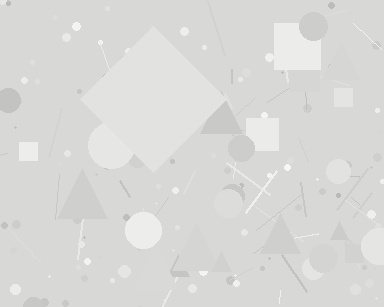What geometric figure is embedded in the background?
A diamond is embedded in the background.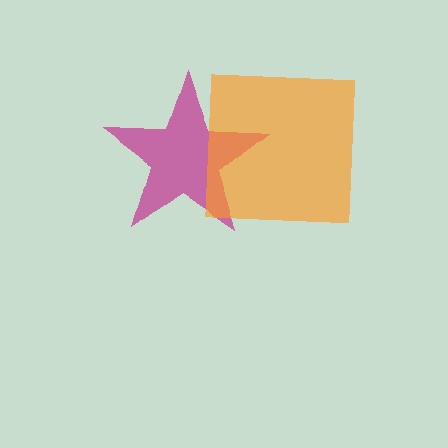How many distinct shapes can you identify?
There are 2 distinct shapes: a magenta star, an orange square.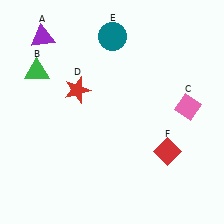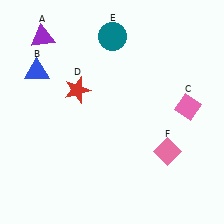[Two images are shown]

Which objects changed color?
B changed from green to blue. F changed from red to pink.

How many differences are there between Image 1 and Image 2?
There are 2 differences between the two images.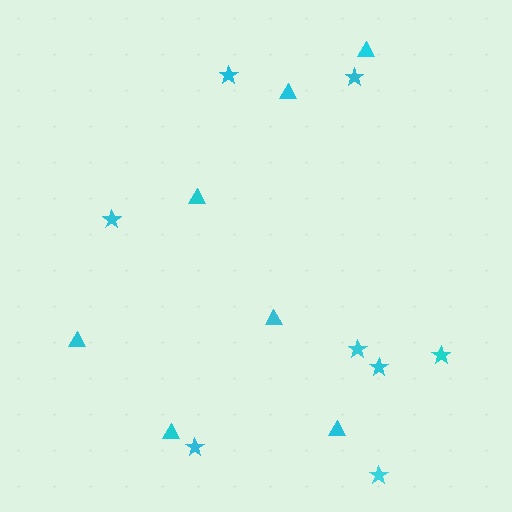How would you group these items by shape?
There are 2 groups: one group of triangles (7) and one group of stars (8).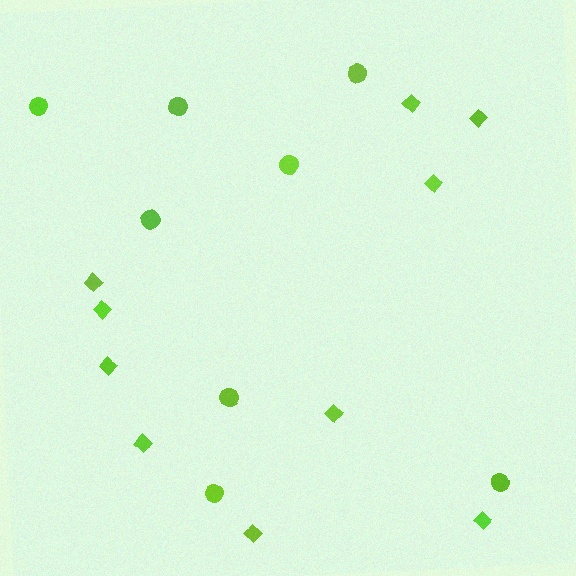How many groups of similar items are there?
There are 2 groups: one group of circles (8) and one group of diamonds (10).